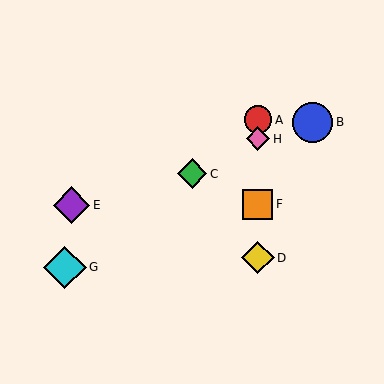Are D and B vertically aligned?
No, D is at x≈258 and B is at x≈313.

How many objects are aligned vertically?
4 objects (A, D, F, H) are aligned vertically.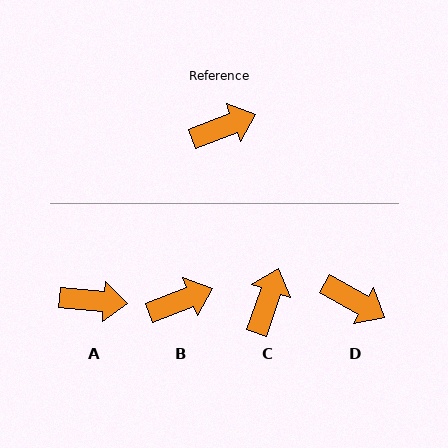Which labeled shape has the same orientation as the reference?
B.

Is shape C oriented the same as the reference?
No, it is off by about 50 degrees.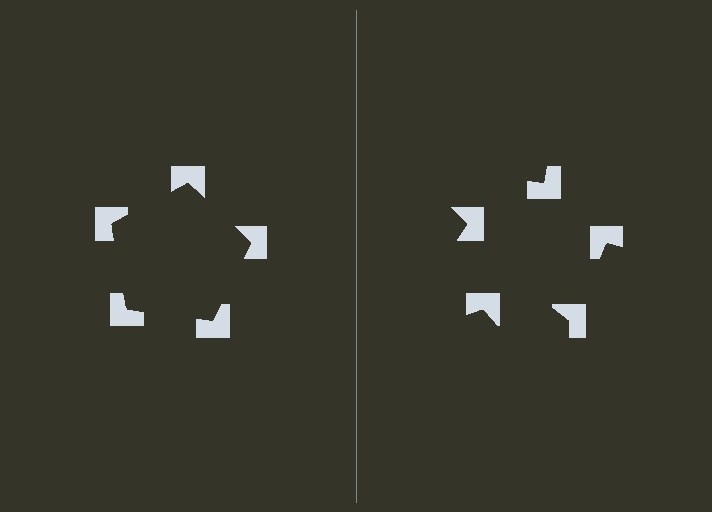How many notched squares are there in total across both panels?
10 — 5 on each side.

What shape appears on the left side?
An illusory pentagon.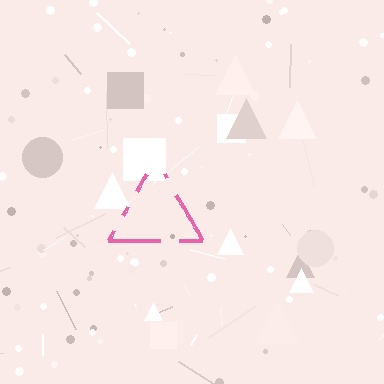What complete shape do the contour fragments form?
The contour fragments form a triangle.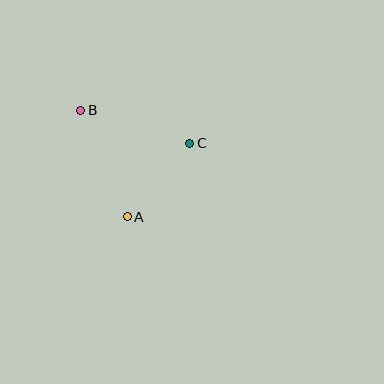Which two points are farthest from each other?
Points A and B are farthest from each other.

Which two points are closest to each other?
Points A and C are closest to each other.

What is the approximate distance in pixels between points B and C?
The distance between B and C is approximately 114 pixels.